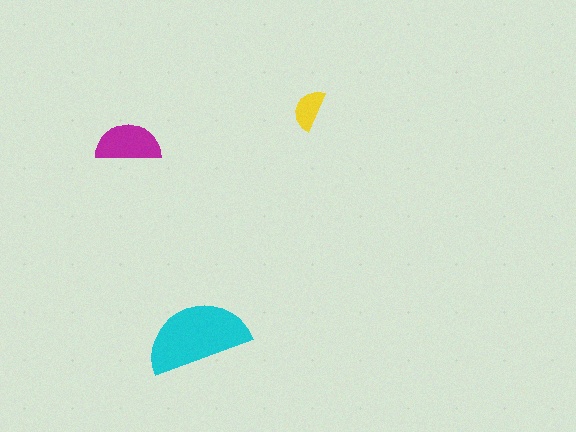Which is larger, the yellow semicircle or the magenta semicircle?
The magenta one.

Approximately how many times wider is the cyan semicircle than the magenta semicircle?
About 1.5 times wider.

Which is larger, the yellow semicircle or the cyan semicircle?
The cyan one.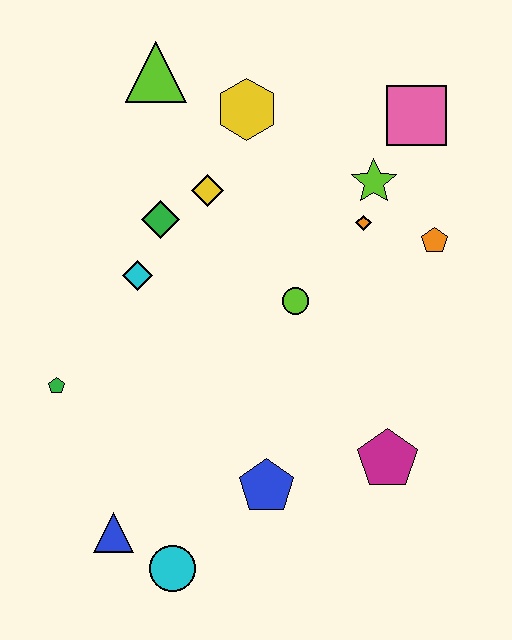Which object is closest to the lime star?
The orange diamond is closest to the lime star.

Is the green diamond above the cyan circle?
Yes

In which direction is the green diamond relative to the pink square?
The green diamond is to the left of the pink square.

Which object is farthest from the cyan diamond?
The pink square is farthest from the cyan diamond.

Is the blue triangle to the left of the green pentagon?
No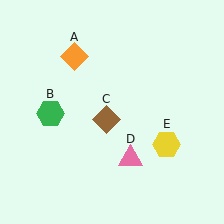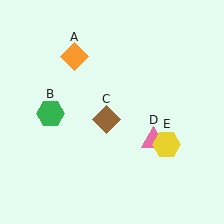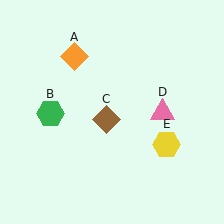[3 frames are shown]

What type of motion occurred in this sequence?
The pink triangle (object D) rotated counterclockwise around the center of the scene.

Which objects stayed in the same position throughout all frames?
Orange diamond (object A) and green hexagon (object B) and brown diamond (object C) and yellow hexagon (object E) remained stationary.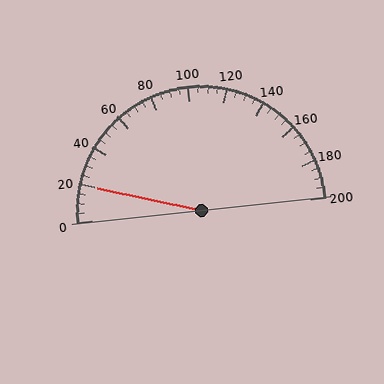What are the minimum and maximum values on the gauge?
The gauge ranges from 0 to 200.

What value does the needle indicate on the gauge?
The needle indicates approximately 20.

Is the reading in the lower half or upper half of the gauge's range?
The reading is in the lower half of the range (0 to 200).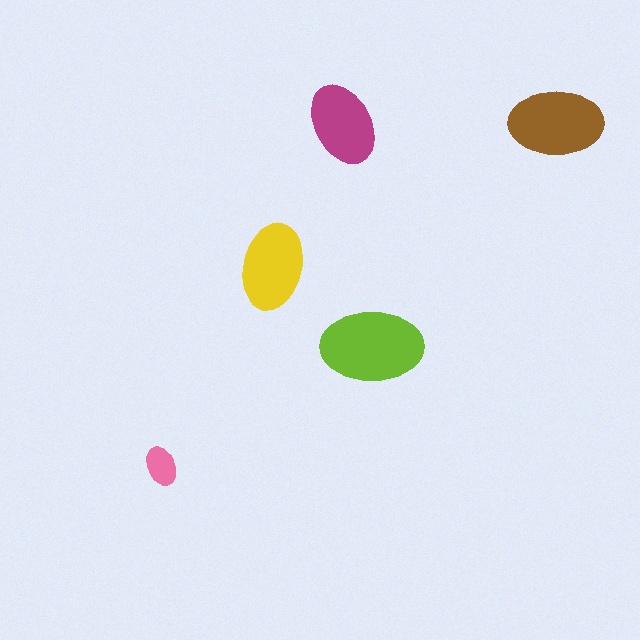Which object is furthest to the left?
The pink ellipse is leftmost.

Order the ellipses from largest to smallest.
the lime one, the brown one, the yellow one, the magenta one, the pink one.